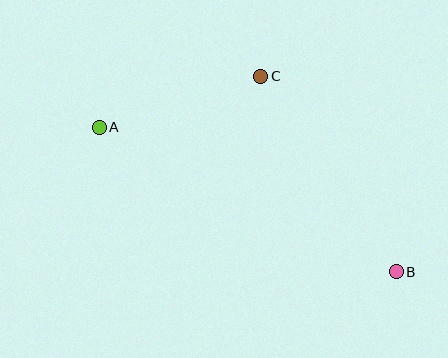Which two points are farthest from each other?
Points A and B are farthest from each other.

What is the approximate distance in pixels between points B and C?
The distance between B and C is approximately 238 pixels.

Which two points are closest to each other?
Points A and C are closest to each other.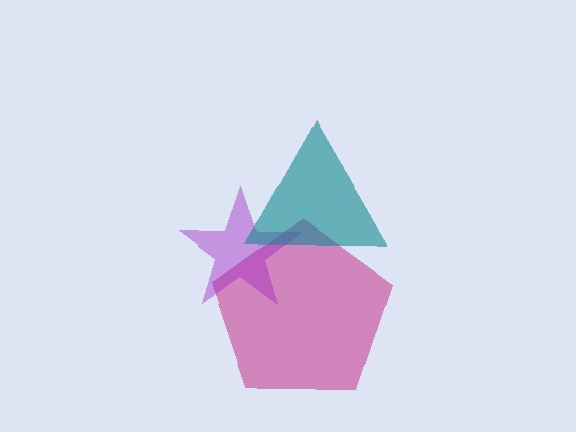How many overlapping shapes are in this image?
There are 3 overlapping shapes in the image.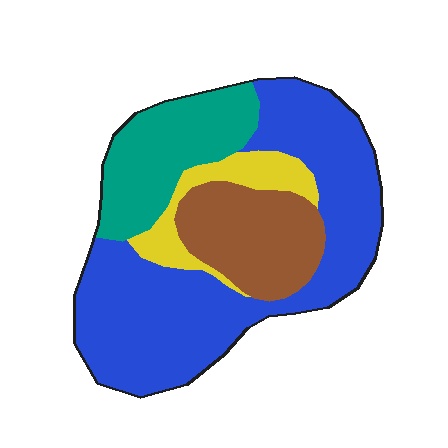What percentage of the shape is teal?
Teal covers around 20% of the shape.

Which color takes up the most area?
Blue, at roughly 50%.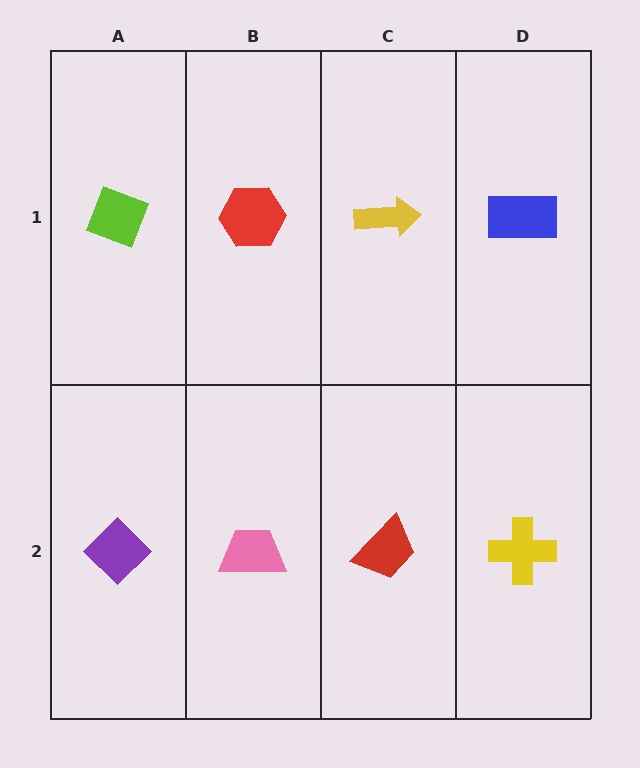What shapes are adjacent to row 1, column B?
A pink trapezoid (row 2, column B), a lime diamond (row 1, column A), a yellow arrow (row 1, column C).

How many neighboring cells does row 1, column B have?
3.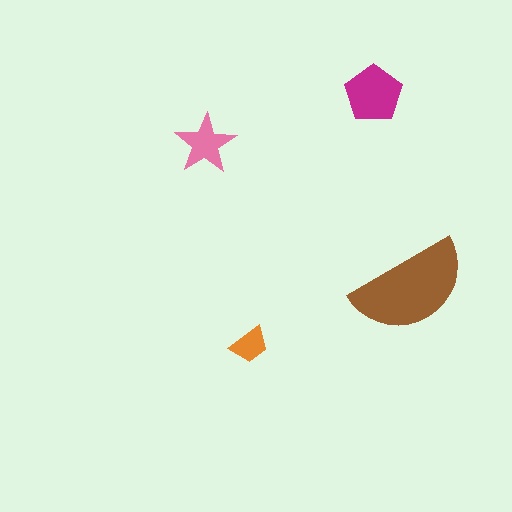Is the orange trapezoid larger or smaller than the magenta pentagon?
Smaller.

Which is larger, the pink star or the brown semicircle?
The brown semicircle.